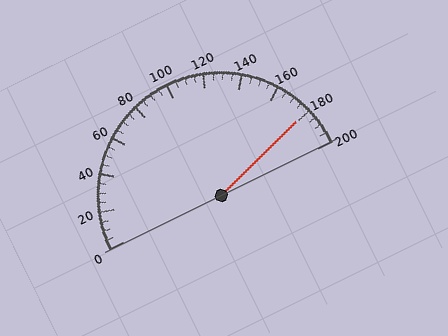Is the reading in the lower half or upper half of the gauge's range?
The reading is in the upper half of the range (0 to 200).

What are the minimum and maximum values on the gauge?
The gauge ranges from 0 to 200.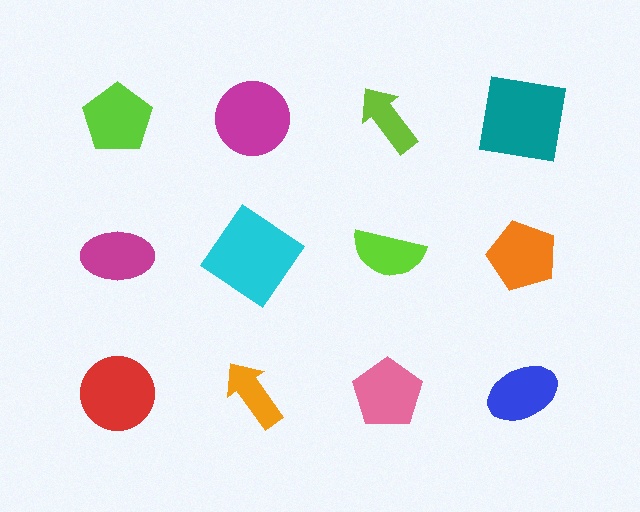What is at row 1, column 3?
A lime arrow.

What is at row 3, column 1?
A red circle.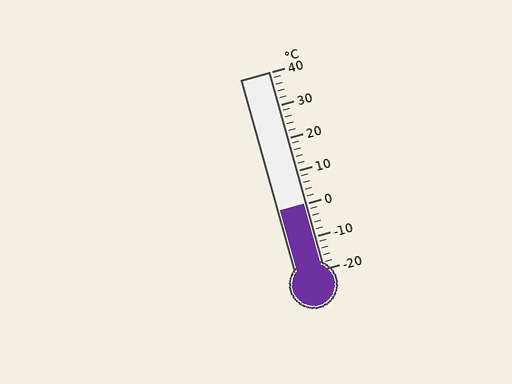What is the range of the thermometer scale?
The thermometer scale ranges from -20°C to 40°C.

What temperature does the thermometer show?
The thermometer shows approximately 0°C.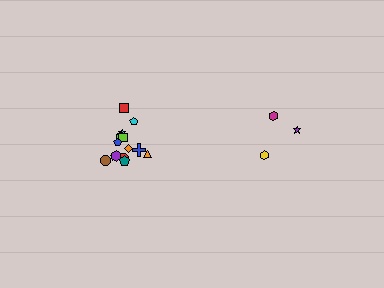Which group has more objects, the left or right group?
The left group.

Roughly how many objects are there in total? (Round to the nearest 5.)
Roughly 20 objects in total.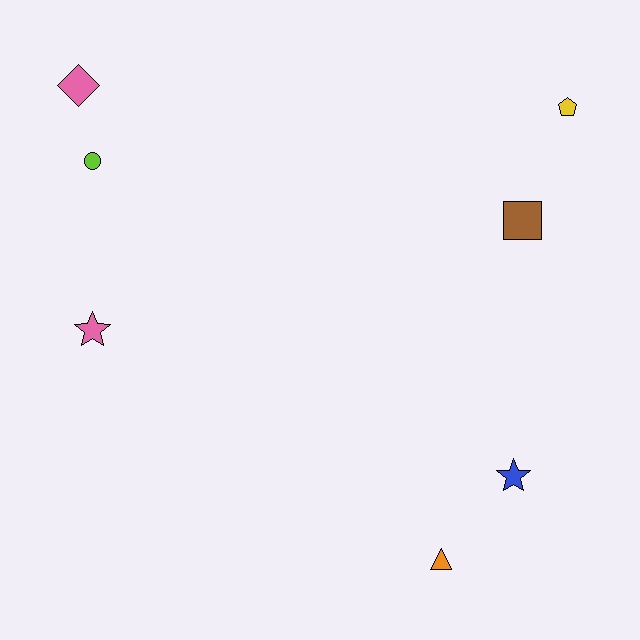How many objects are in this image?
There are 7 objects.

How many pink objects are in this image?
There are 2 pink objects.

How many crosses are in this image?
There are no crosses.